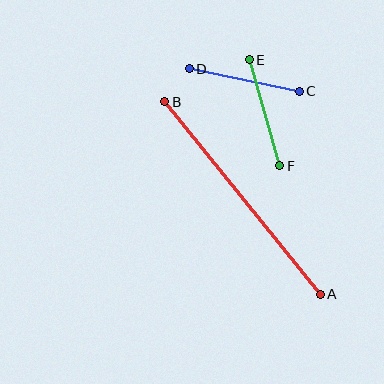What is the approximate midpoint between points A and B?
The midpoint is at approximately (242, 198) pixels.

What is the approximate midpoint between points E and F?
The midpoint is at approximately (265, 113) pixels.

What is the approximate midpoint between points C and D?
The midpoint is at approximately (244, 80) pixels.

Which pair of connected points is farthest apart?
Points A and B are farthest apart.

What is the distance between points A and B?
The distance is approximately 247 pixels.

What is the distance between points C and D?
The distance is approximately 112 pixels.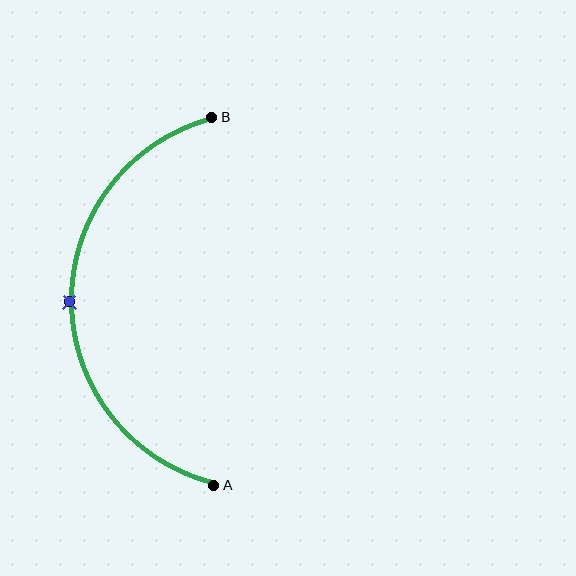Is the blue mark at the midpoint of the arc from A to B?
Yes. The blue mark lies on the arc at equal arc-length from both A and B — it is the arc midpoint.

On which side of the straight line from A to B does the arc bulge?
The arc bulges to the left of the straight line connecting A and B.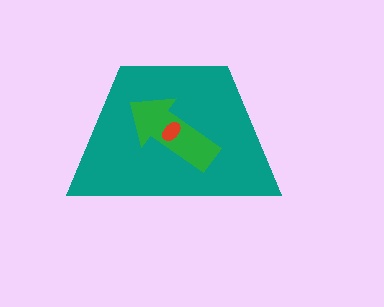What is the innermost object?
The red ellipse.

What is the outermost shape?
The teal trapezoid.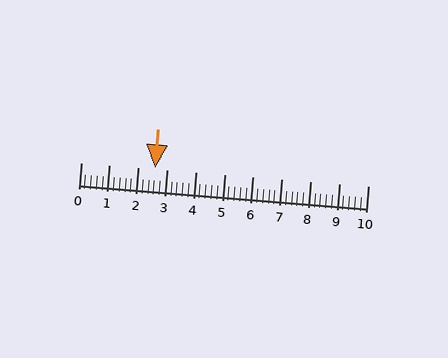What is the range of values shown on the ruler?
The ruler shows values from 0 to 10.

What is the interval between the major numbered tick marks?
The major tick marks are spaced 1 units apart.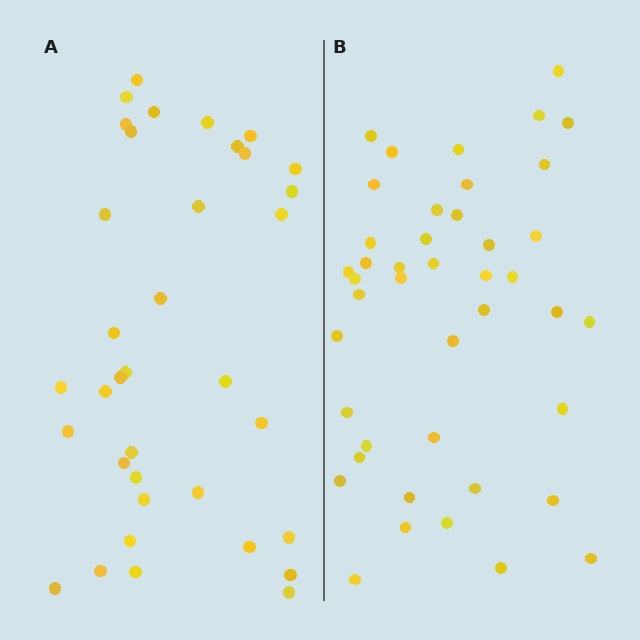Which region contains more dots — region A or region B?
Region B (the right region) has more dots.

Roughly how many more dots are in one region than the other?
Region B has roughly 8 or so more dots than region A.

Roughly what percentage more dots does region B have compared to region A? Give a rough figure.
About 20% more.